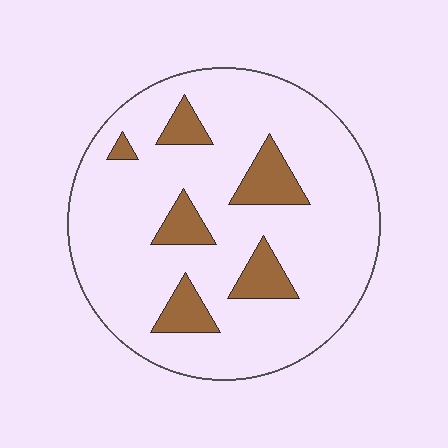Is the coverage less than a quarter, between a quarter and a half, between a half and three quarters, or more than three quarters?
Less than a quarter.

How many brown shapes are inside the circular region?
6.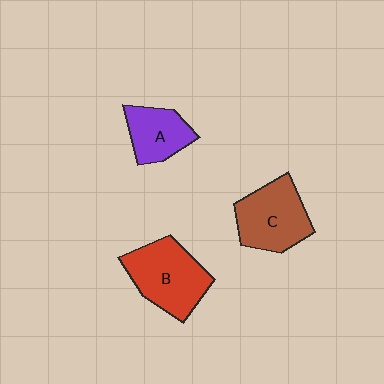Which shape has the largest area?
Shape B (red).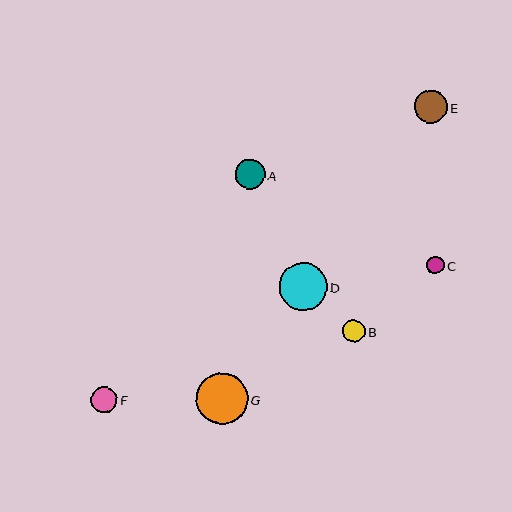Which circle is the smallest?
Circle C is the smallest with a size of approximately 17 pixels.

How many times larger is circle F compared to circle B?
Circle F is approximately 1.1 times the size of circle B.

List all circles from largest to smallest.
From largest to smallest: G, D, E, A, F, B, C.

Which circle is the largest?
Circle G is the largest with a size of approximately 51 pixels.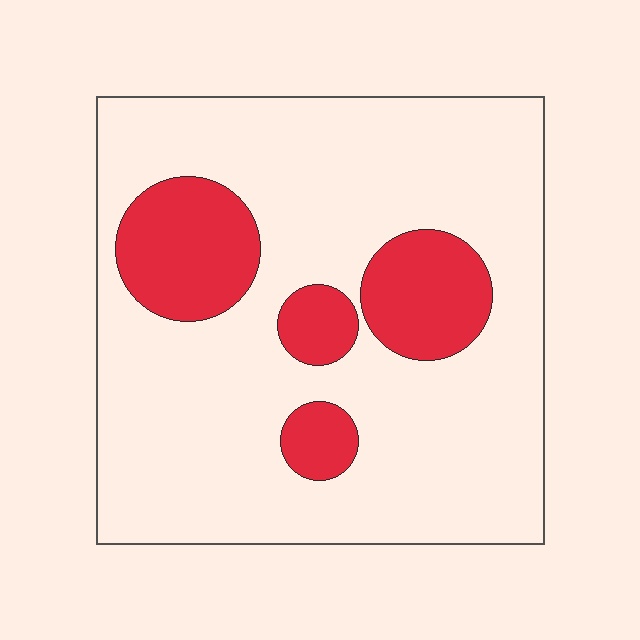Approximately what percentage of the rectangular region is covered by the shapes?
Approximately 20%.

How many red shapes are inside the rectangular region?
4.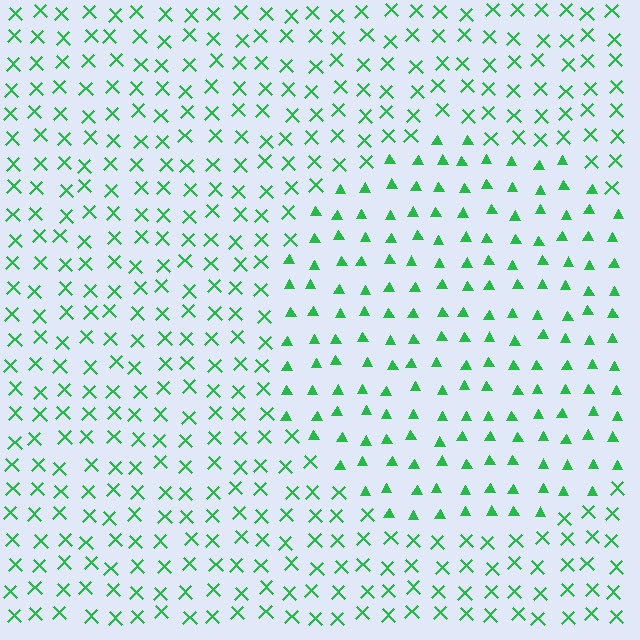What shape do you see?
I see a circle.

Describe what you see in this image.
The image is filled with small green elements arranged in a uniform grid. A circle-shaped region contains triangles, while the surrounding area contains X marks. The boundary is defined purely by the change in element shape.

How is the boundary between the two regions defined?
The boundary is defined by a change in element shape: triangles inside vs. X marks outside. All elements share the same color and spacing.